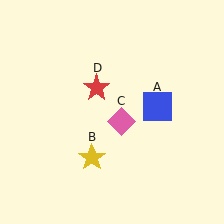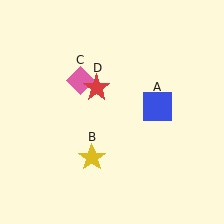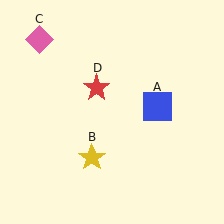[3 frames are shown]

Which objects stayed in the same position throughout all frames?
Blue square (object A) and yellow star (object B) and red star (object D) remained stationary.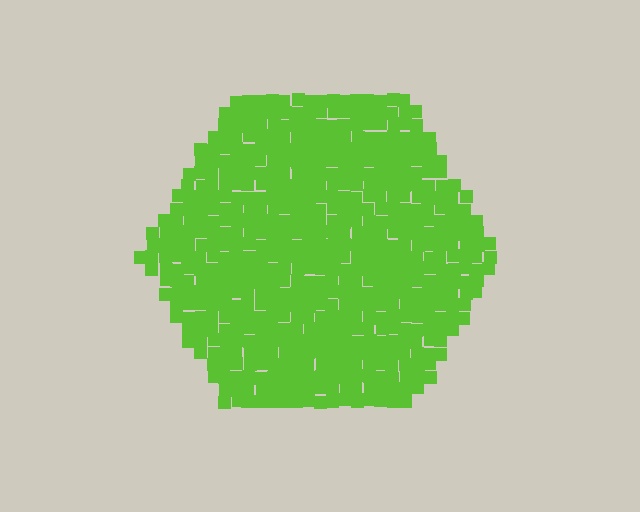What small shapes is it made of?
It is made of small squares.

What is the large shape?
The large shape is a hexagon.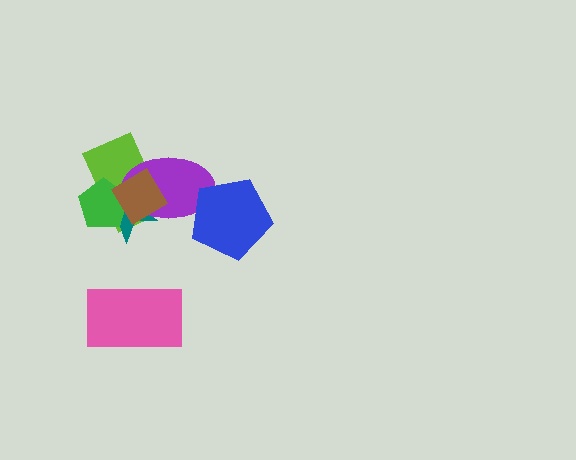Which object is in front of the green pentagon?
The brown diamond is in front of the green pentagon.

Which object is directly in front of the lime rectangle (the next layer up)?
The teal star is directly in front of the lime rectangle.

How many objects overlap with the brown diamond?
4 objects overlap with the brown diamond.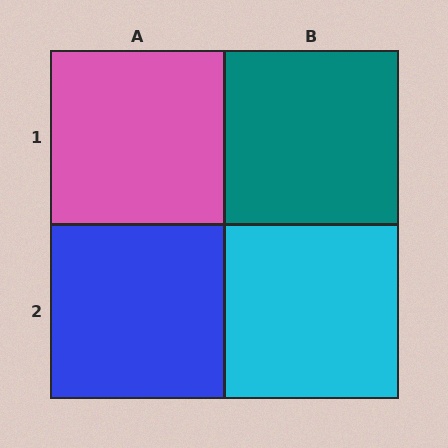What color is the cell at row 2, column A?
Blue.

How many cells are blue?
1 cell is blue.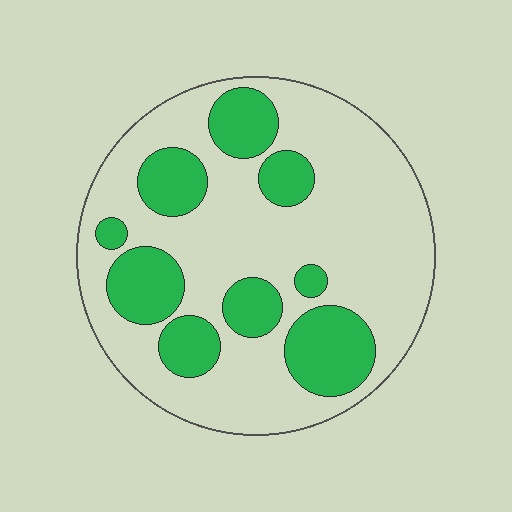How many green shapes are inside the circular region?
9.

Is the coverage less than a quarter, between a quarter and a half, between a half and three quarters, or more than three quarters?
Between a quarter and a half.